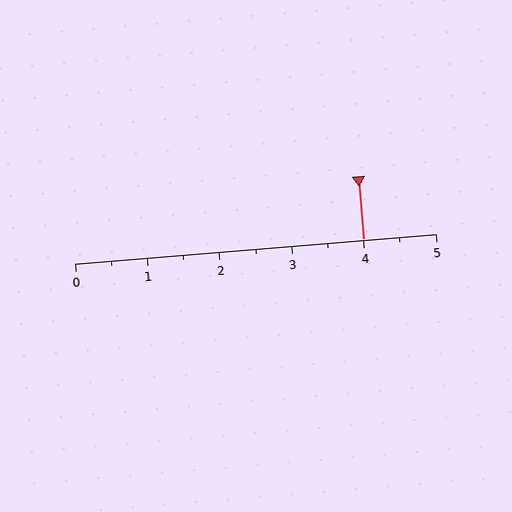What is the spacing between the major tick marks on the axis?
The major ticks are spaced 1 apart.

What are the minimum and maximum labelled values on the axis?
The axis runs from 0 to 5.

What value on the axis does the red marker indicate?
The marker indicates approximately 4.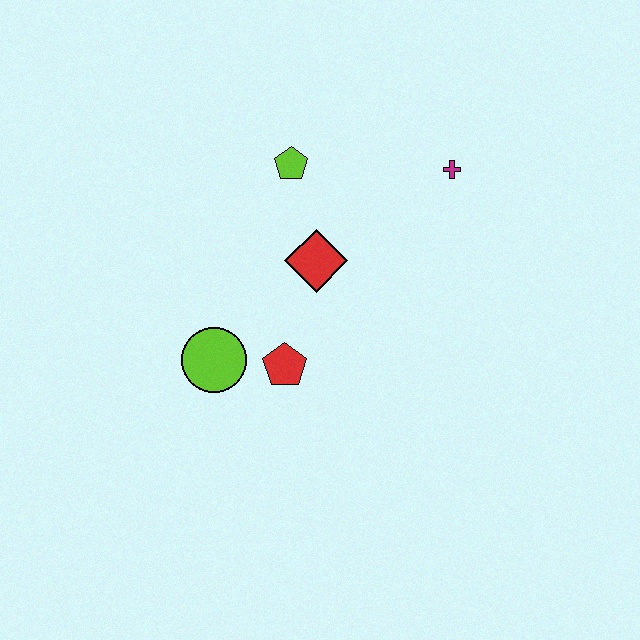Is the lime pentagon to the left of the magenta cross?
Yes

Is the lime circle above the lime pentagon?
No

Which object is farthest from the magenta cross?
The lime circle is farthest from the magenta cross.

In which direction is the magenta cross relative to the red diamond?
The magenta cross is to the right of the red diamond.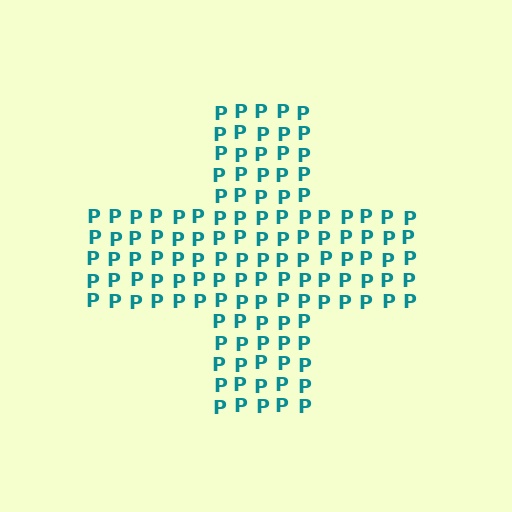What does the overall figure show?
The overall figure shows a cross.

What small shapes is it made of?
It is made of small letter P's.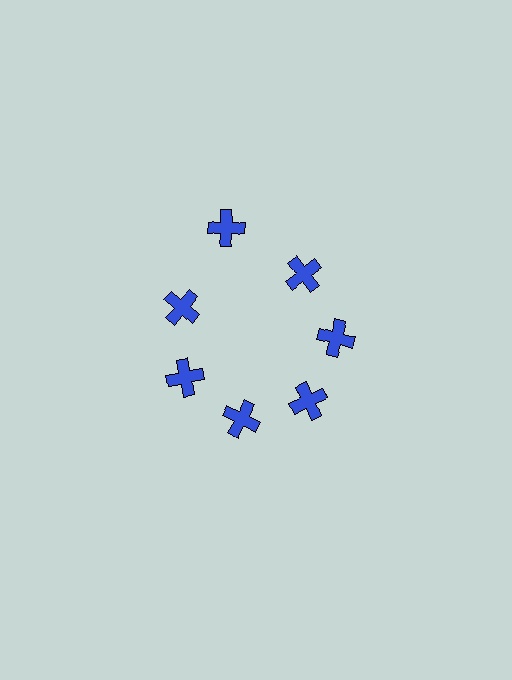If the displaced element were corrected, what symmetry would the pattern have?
It would have 7-fold rotational symmetry — the pattern would map onto itself every 51 degrees.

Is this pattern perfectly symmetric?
No. The 7 blue crosses are arranged in a ring, but one element near the 12 o'clock position is pushed outward from the center, breaking the 7-fold rotational symmetry.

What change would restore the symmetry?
The symmetry would be restored by moving it inward, back onto the ring so that all 7 crosses sit at equal angles and equal distance from the center.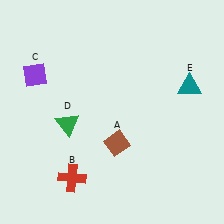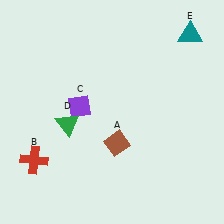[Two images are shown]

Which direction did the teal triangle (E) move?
The teal triangle (E) moved up.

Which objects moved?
The objects that moved are: the red cross (B), the purple diamond (C), the teal triangle (E).